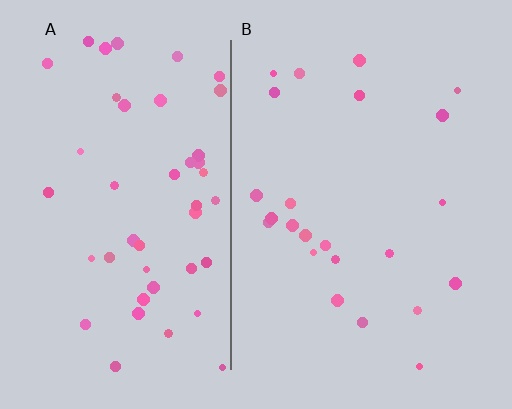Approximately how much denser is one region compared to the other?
Approximately 2.0× — region A over region B.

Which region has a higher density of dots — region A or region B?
A (the left).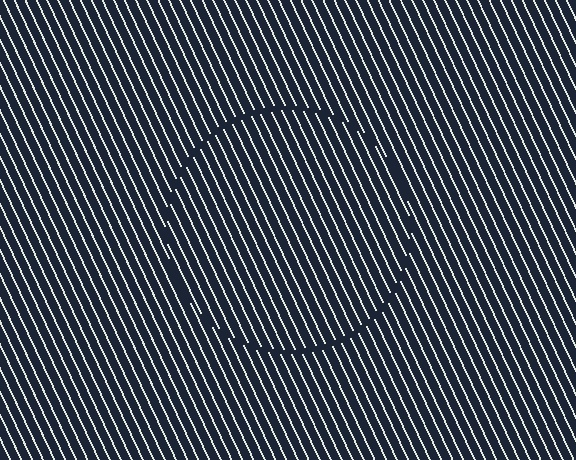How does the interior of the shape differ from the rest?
The interior of the shape contains the same grating, shifted by half a period — the contour is defined by the phase discontinuity where line-ends from the inner and outer gratings abut.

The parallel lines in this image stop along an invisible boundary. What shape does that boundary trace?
An illusory circle. The interior of the shape contains the same grating, shifted by half a period — the contour is defined by the phase discontinuity where line-ends from the inner and outer gratings abut.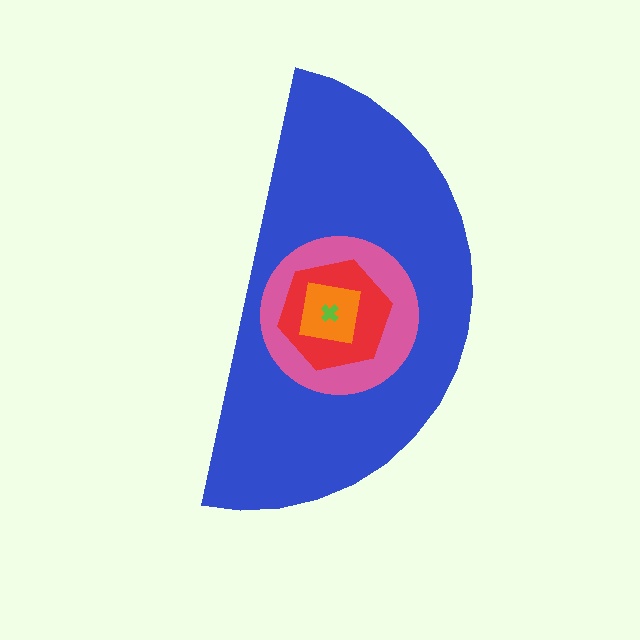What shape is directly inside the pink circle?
The red hexagon.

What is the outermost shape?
The blue semicircle.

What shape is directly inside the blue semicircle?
The pink circle.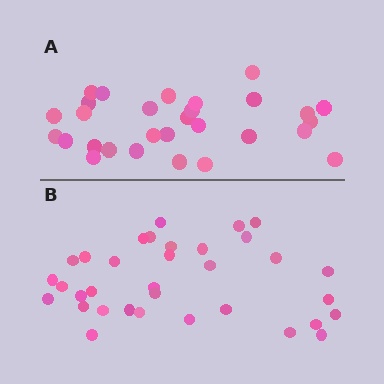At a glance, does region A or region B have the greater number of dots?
Region B (the bottom region) has more dots.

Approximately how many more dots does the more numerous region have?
Region B has about 5 more dots than region A.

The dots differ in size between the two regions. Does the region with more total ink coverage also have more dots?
No. Region A has more total ink coverage because its dots are larger, but region B actually contains more individual dots. Total area can be misleading — the number of items is what matters here.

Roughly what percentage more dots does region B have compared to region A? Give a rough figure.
About 15% more.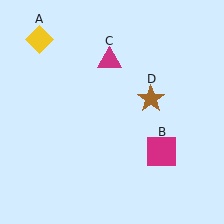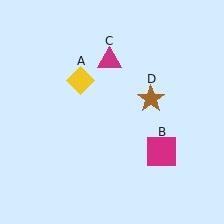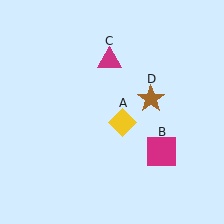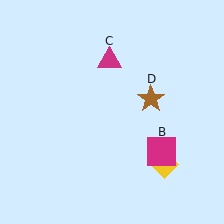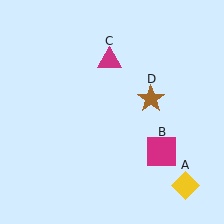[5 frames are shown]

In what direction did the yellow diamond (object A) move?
The yellow diamond (object A) moved down and to the right.